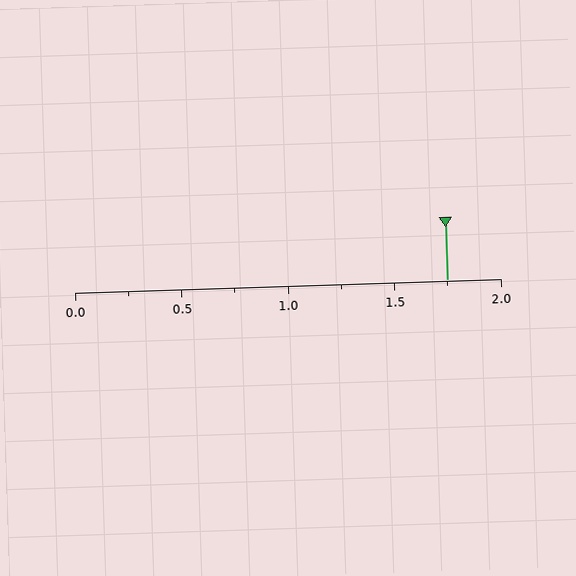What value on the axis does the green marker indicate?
The marker indicates approximately 1.75.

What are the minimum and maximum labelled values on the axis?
The axis runs from 0.0 to 2.0.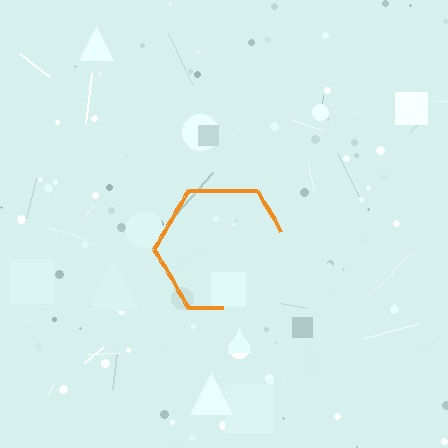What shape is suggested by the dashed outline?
The dashed outline suggests a hexagon.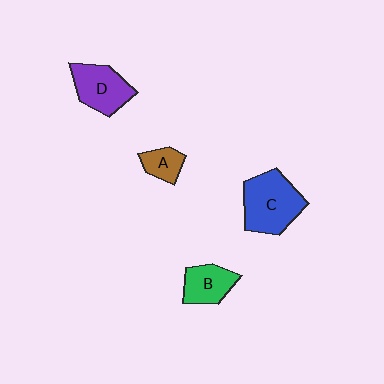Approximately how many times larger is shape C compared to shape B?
Approximately 1.7 times.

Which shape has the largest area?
Shape C (blue).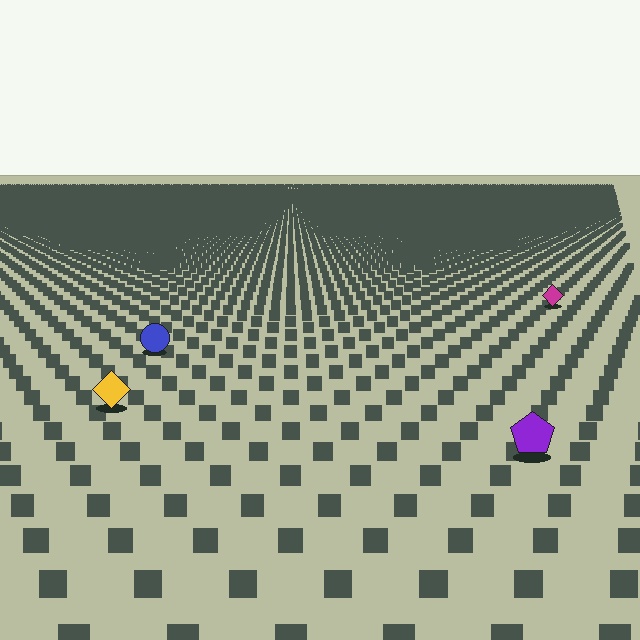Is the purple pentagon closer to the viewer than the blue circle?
Yes. The purple pentagon is closer — you can tell from the texture gradient: the ground texture is coarser near it.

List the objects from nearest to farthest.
From nearest to farthest: the purple pentagon, the yellow diamond, the blue circle, the magenta diamond.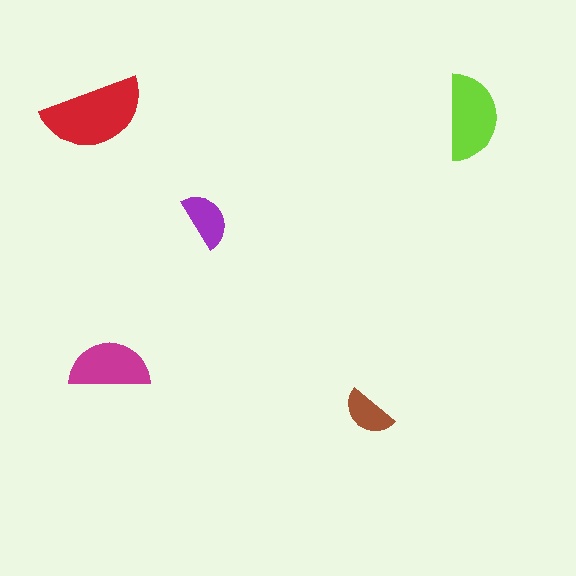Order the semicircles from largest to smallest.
the red one, the lime one, the magenta one, the purple one, the brown one.